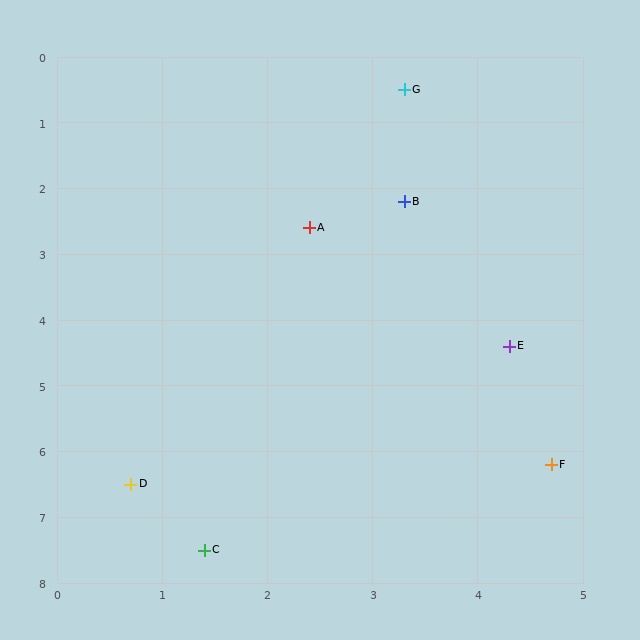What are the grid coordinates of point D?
Point D is at approximately (0.7, 6.5).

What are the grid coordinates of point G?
Point G is at approximately (3.3, 0.5).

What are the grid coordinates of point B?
Point B is at approximately (3.3, 2.2).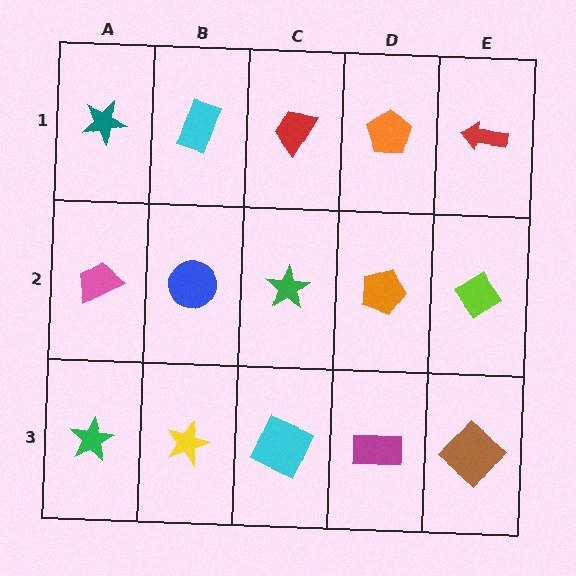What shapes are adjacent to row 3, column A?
A pink trapezoid (row 2, column A), a yellow star (row 3, column B).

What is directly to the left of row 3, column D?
A cyan square.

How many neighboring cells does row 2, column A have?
3.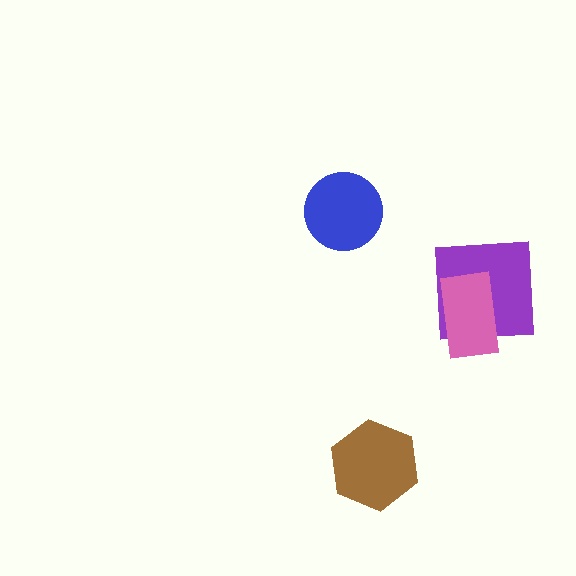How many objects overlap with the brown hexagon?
0 objects overlap with the brown hexagon.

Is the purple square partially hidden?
Yes, it is partially covered by another shape.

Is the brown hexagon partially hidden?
No, no other shape covers it.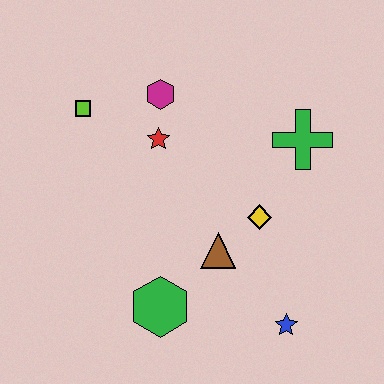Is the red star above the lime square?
No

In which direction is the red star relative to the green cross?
The red star is to the left of the green cross.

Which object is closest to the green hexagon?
The brown triangle is closest to the green hexagon.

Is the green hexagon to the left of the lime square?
No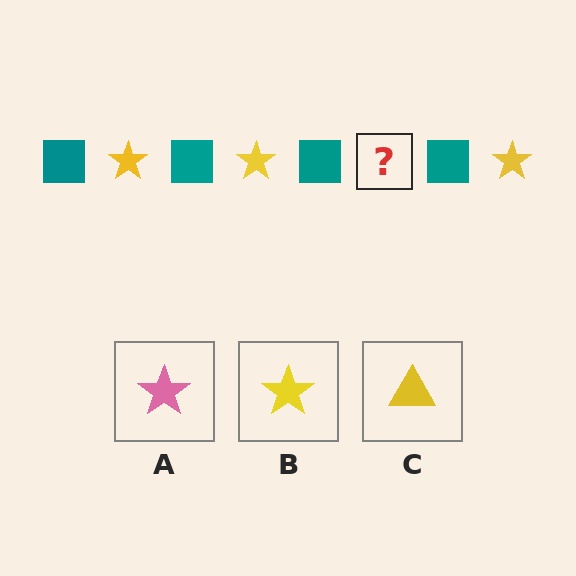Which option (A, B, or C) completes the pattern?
B.